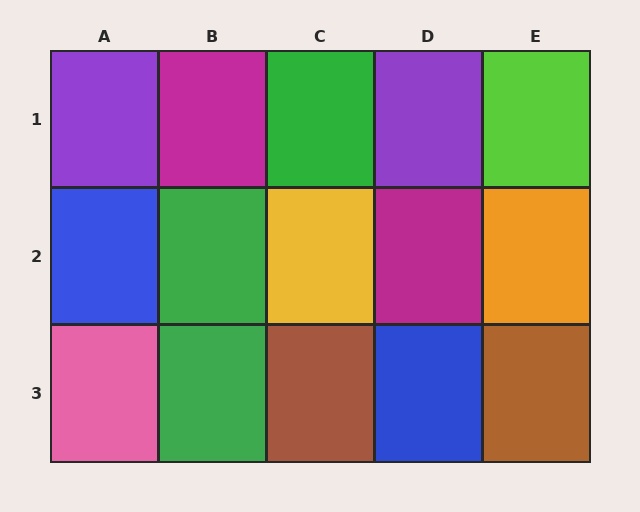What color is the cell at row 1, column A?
Purple.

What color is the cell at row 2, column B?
Green.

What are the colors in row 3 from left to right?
Pink, green, brown, blue, brown.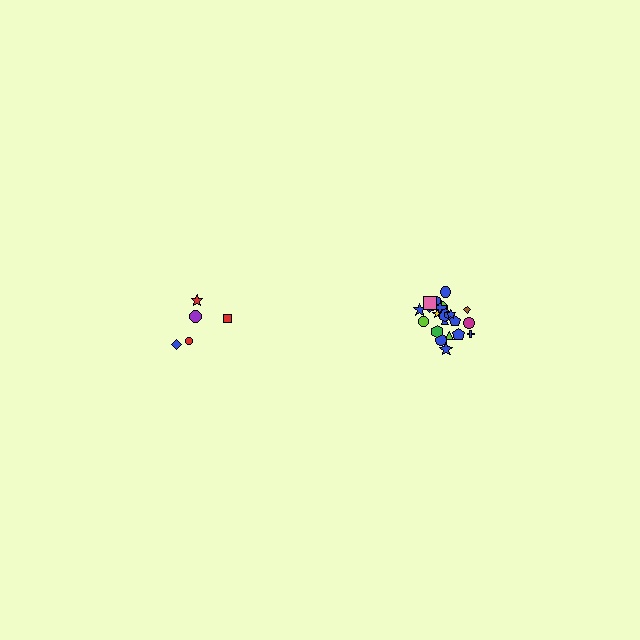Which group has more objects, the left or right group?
The right group.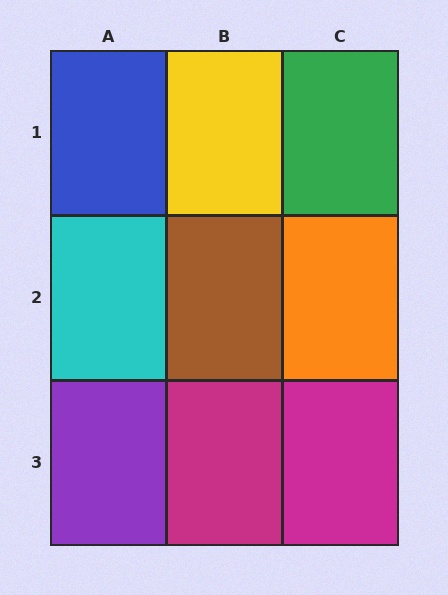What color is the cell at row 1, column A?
Blue.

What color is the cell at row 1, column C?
Green.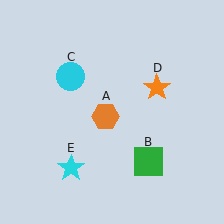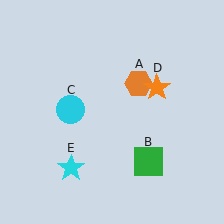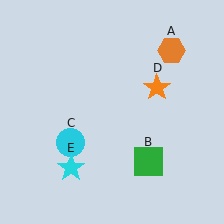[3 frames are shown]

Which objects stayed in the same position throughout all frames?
Green square (object B) and orange star (object D) and cyan star (object E) remained stationary.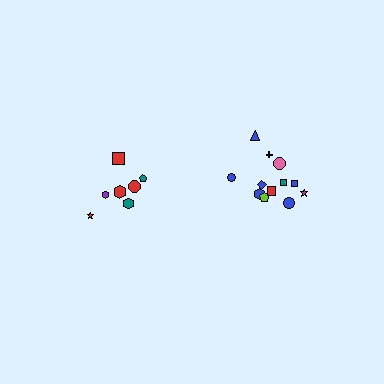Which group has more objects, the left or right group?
The right group.